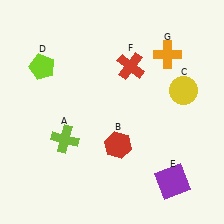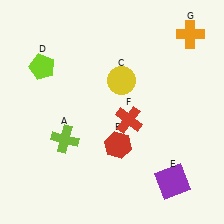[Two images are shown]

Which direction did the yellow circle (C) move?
The yellow circle (C) moved left.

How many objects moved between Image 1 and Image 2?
3 objects moved between the two images.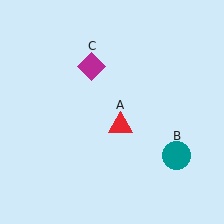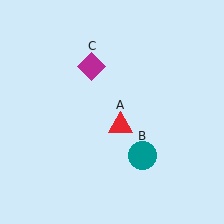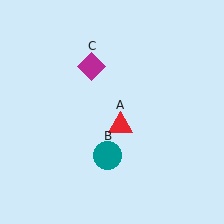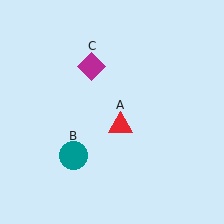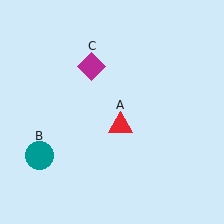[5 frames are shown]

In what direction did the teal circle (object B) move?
The teal circle (object B) moved left.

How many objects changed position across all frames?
1 object changed position: teal circle (object B).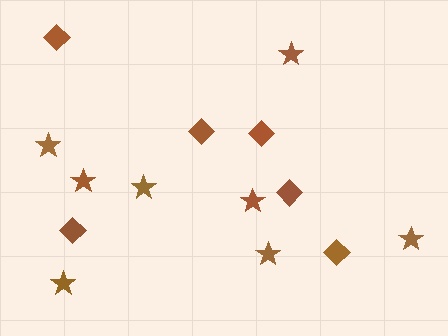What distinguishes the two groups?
There are 2 groups: one group of stars (8) and one group of diamonds (6).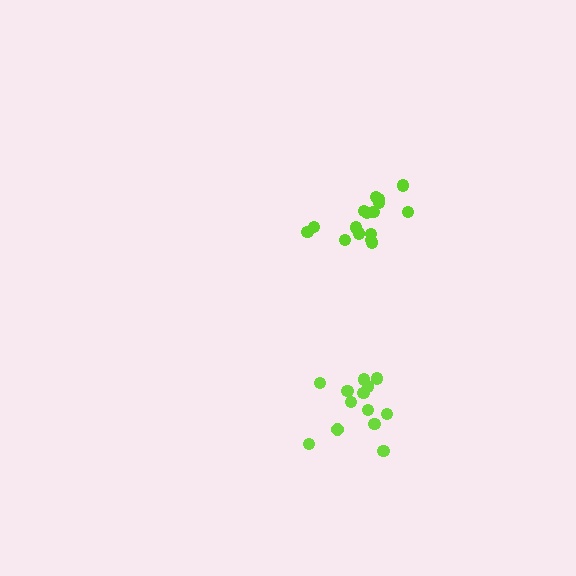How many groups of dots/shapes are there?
There are 2 groups.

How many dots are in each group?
Group 1: 13 dots, Group 2: 16 dots (29 total).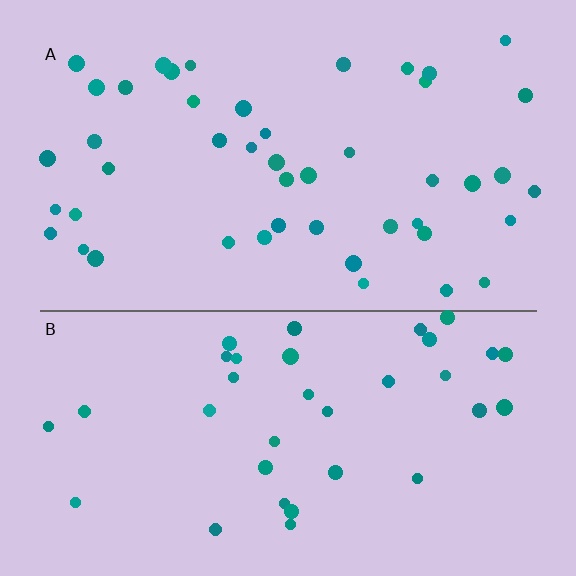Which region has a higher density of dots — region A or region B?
A (the top).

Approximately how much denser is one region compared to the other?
Approximately 1.3× — region A over region B.